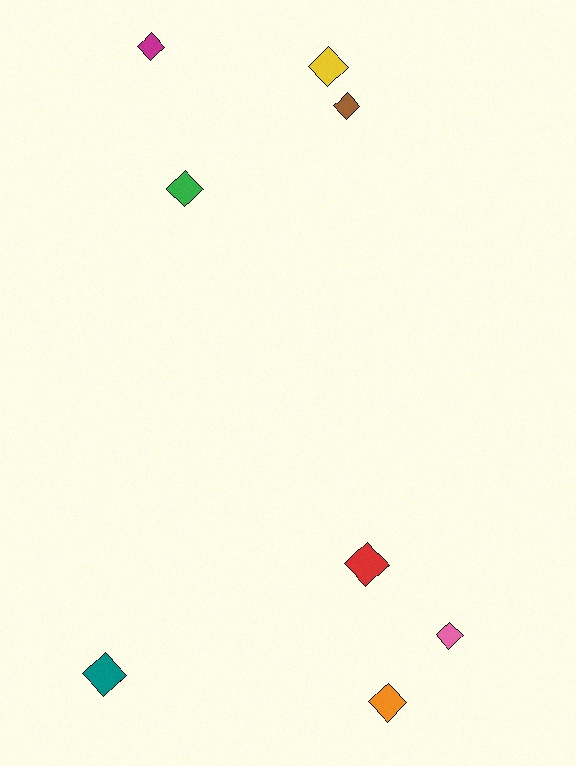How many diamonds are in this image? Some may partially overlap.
There are 8 diamonds.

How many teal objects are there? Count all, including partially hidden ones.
There is 1 teal object.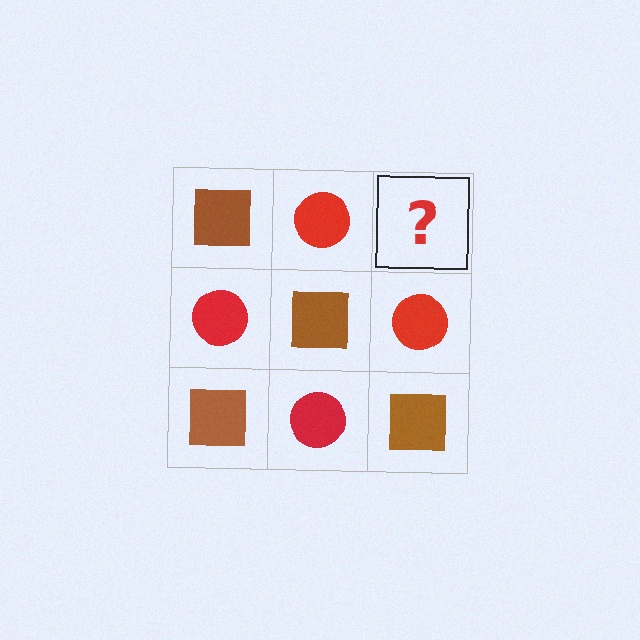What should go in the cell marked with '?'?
The missing cell should contain a brown square.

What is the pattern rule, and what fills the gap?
The rule is that it alternates brown square and red circle in a checkerboard pattern. The gap should be filled with a brown square.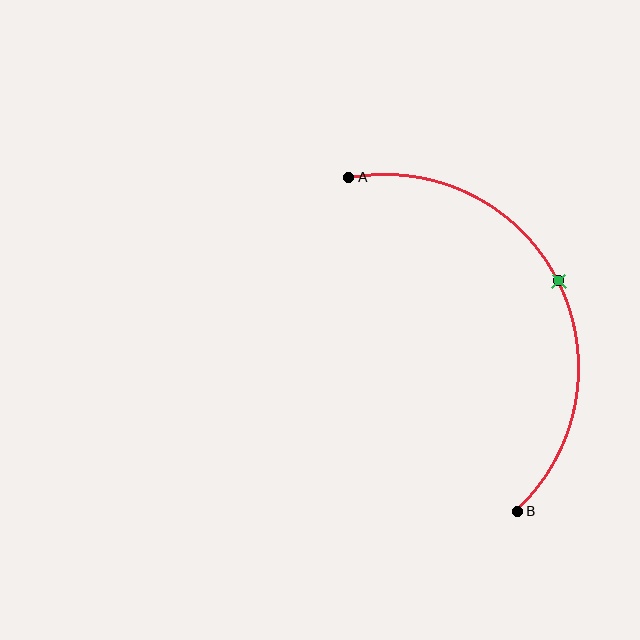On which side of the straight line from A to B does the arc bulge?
The arc bulges to the right of the straight line connecting A and B.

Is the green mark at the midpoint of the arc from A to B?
Yes. The green mark lies on the arc at equal arc-length from both A and B — it is the arc midpoint.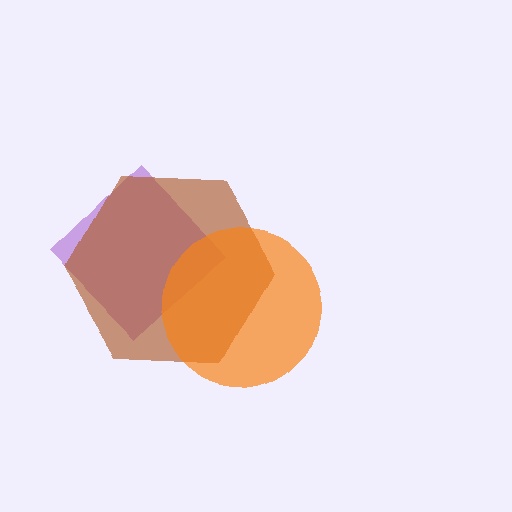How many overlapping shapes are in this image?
There are 3 overlapping shapes in the image.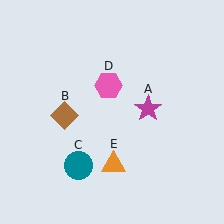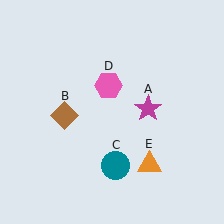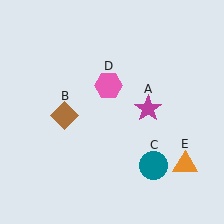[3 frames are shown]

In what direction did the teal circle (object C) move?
The teal circle (object C) moved right.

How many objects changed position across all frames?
2 objects changed position: teal circle (object C), orange triangle (object E).